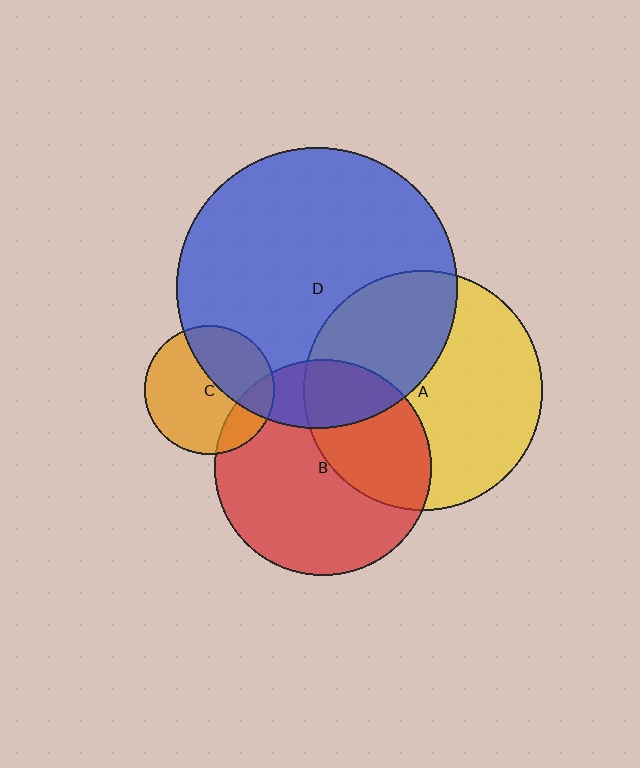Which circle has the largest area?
Circle D (blue).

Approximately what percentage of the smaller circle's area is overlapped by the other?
Approximately 35%.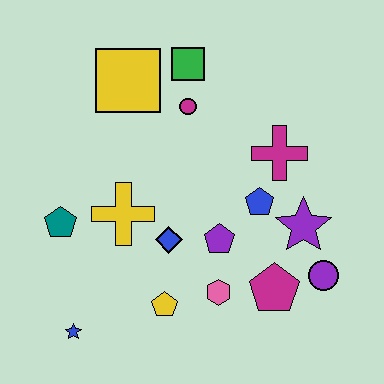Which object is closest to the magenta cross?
The blue pentagon is closest to the magenta cross.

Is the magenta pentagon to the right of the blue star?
Yes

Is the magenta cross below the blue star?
No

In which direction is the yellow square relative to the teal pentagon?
The yellow square is above the teal pentagon.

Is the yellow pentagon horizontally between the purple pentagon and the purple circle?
No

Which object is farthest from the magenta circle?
The blue star is farthest from the magenta circle.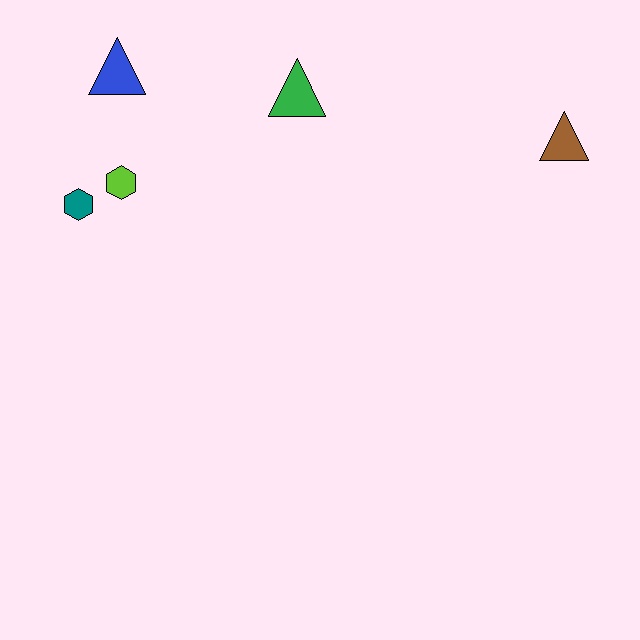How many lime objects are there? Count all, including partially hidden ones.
There is 1 lime object.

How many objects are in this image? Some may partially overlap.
There are 5 objects.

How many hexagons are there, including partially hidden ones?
There are 2 hexagons.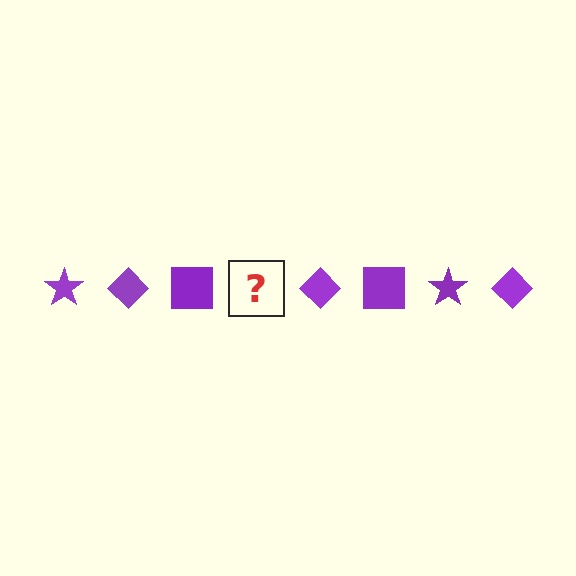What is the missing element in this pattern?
The missing element is a purple star.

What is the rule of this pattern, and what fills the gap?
The rule is that the pattern cycles through star, diamond, square shapes in purple. The gap should be filled with a purple star.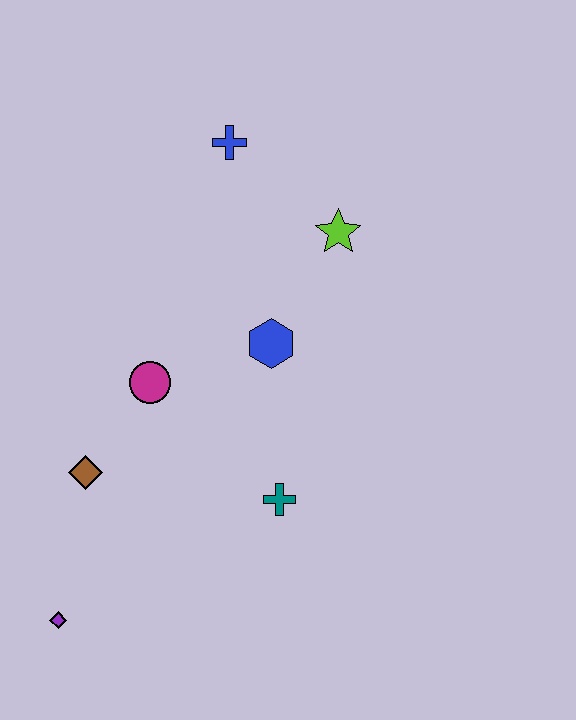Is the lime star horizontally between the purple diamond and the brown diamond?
No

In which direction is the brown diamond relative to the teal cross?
The brown diamond is to the left of the teal cross.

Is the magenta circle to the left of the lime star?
Yes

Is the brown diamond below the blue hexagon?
Yes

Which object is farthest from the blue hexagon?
The purple diamond is farthest from the blue hexagon.